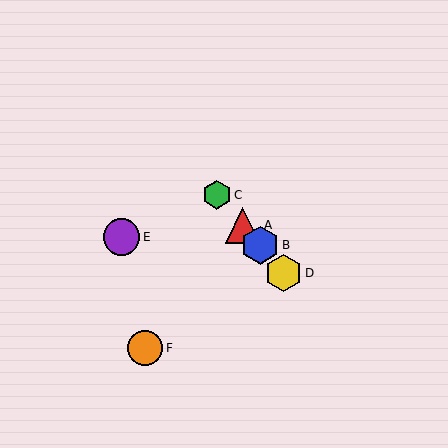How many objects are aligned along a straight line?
4 objects (A, B, C, D) are aligned along a straight line.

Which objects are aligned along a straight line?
Objects A, B, C, D are aligned along a straight line.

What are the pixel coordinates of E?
Object E is at (122, 237).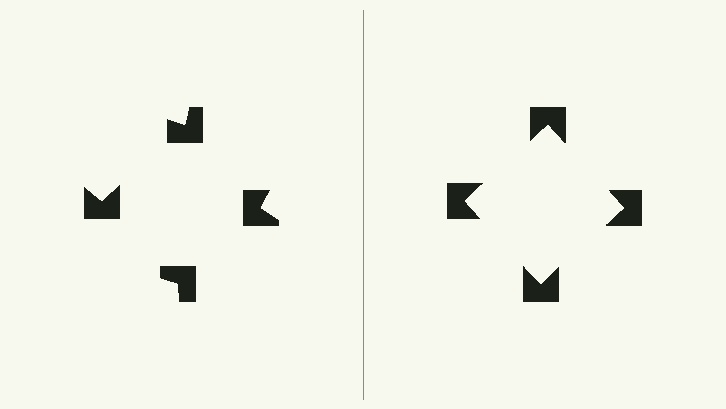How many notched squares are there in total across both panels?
8 — 4 on each side.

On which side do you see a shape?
An illusory square appears on the right side. On the left side the wedge cuts are rotated, so no coherent shape forms.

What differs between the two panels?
The notched squares are positioned identically on both sides; only the wedge orientations differ. On the right they align to a square; on the left they are misaligned.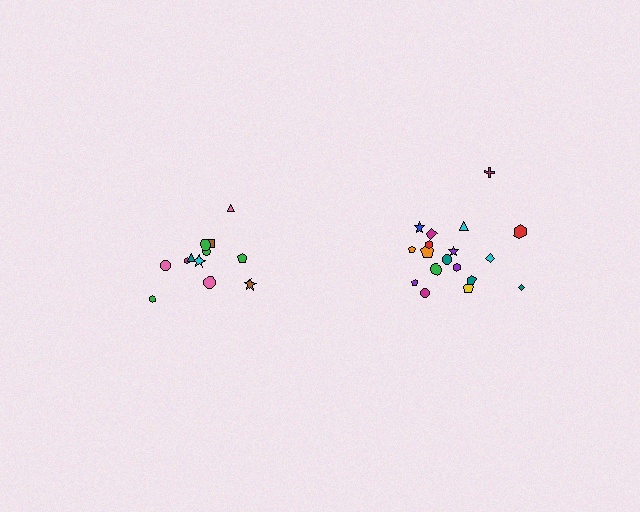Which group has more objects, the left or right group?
The right group.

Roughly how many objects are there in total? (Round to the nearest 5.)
Roughly 30 objects in total.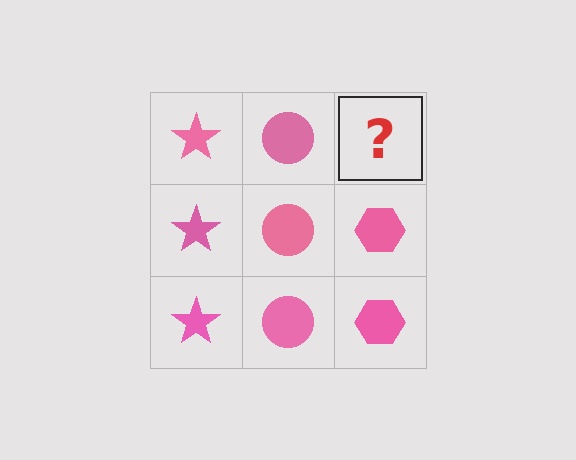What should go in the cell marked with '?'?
The missing cell should contain a pink hexagon.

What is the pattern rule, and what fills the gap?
The rule is that each column has a consistent shape. The gap should be filled with a pink hexagon.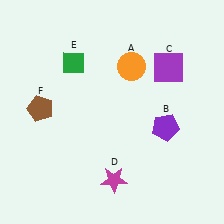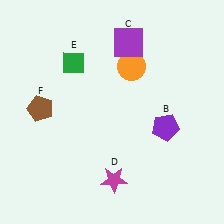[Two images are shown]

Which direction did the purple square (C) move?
The purple square (C) moved left.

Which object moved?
The purple square (C) moved left.